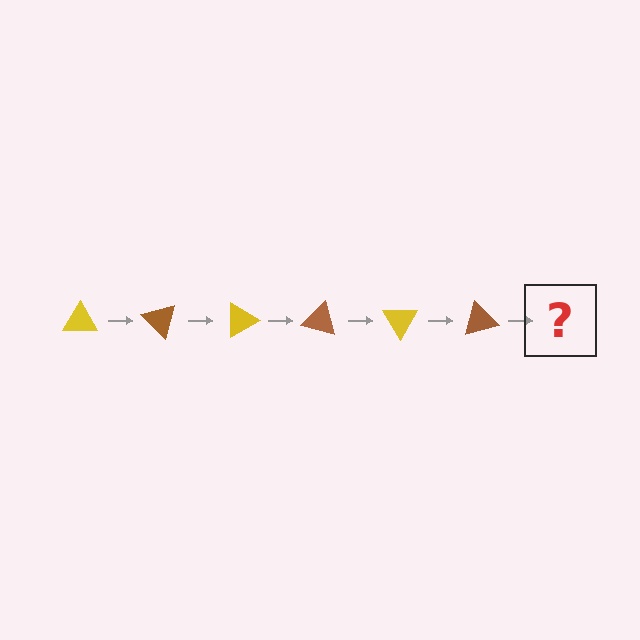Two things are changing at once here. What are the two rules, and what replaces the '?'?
The two rules are that it rotates 45 degrees each step and the color cycles through yellow and brown. The '?' should be a yellow triangle, rotated 270 degrees from the start.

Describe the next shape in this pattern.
It should be a yellow triangle, rotated 270 degrees from the start.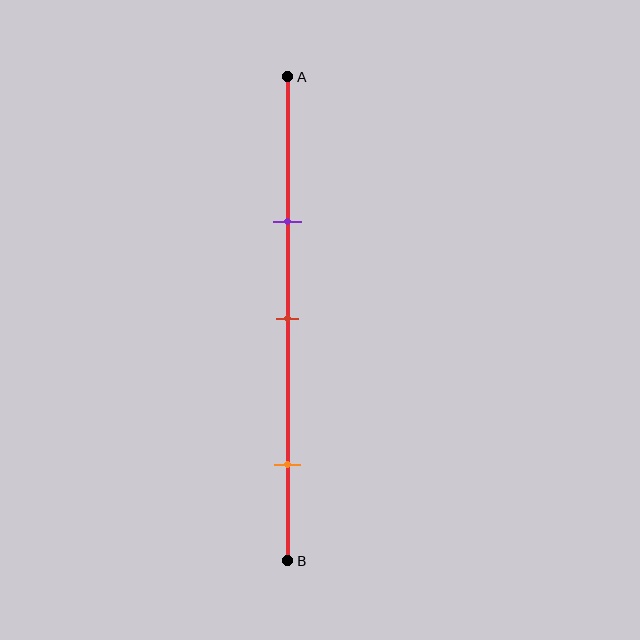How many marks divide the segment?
There are 3 marks dividing the segment.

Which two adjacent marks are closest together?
The purple and red marks are the closest adjacent pair.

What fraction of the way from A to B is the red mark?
The red mark is approximately 50% (0.5) of the way from A to B.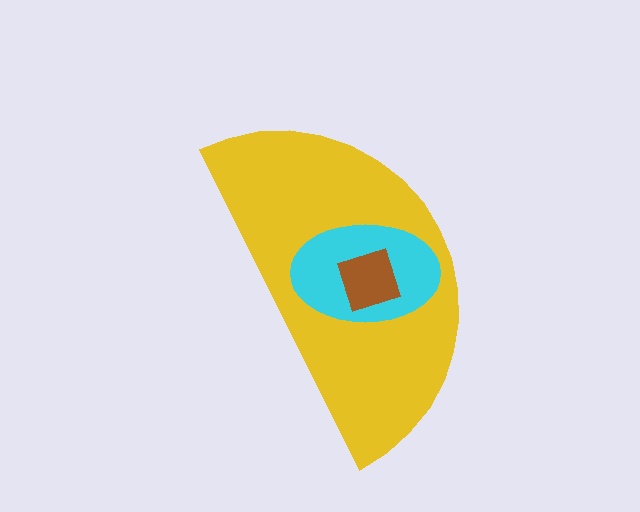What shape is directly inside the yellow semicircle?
The cyan ellipse.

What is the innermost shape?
The brown square.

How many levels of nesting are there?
3.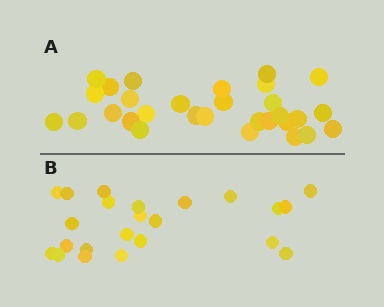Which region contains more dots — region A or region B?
Region A (the top region) has more dots.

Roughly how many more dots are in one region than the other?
Region A has roughly 8 or so more dots than region B.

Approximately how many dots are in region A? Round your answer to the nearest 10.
About 30 dots.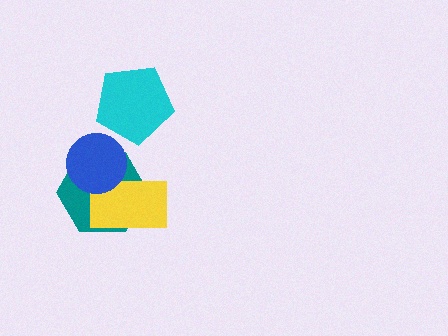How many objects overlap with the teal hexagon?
2 objects overlap with the teal hexagon.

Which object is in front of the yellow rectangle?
The blue circle is in front of the yellow rectangle.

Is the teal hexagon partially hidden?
Yes, it is partially covered by another shape.